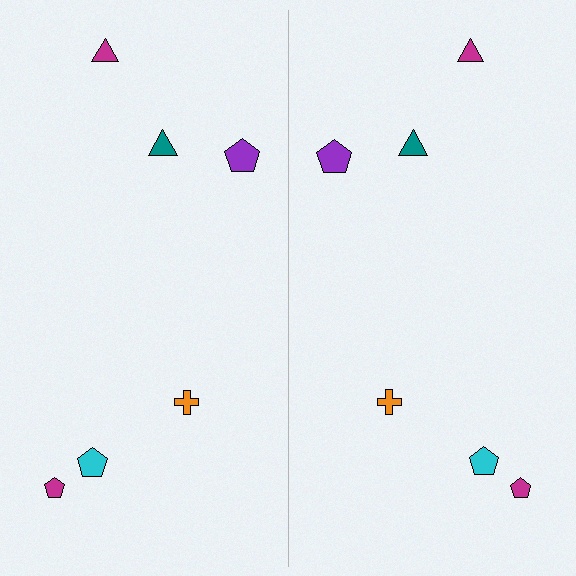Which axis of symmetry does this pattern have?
The pattern has a vertical axis of symmetry running through the center of the image.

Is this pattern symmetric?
Yes, this pattern has bilateral (reflection) symmetry.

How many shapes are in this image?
There are 12 shapes in this image.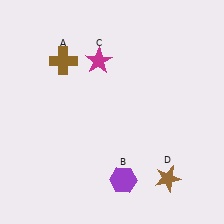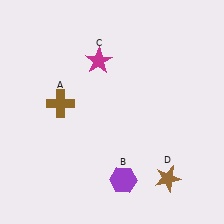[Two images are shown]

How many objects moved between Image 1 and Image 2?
1 object moved between the two images.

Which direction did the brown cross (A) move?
The brown cross (A) moved down.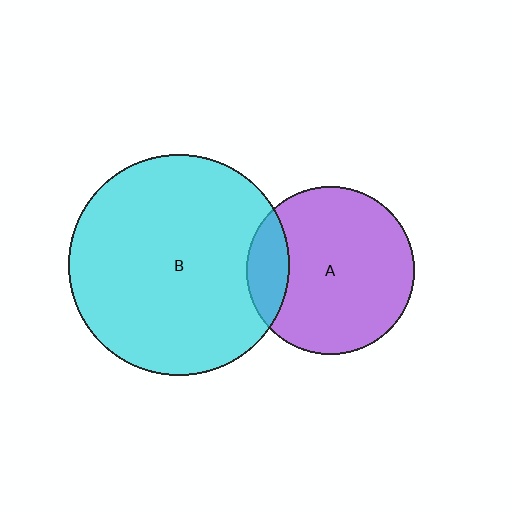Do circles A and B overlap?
Yes.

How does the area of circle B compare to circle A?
Approximately 1.7 times.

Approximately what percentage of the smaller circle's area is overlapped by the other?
Approximately 15%.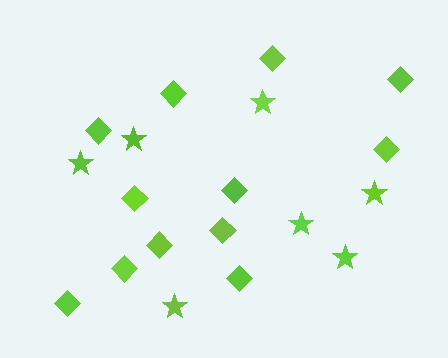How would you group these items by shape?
There are 2 groups: one group of stars (7) and one group of diamonds (12).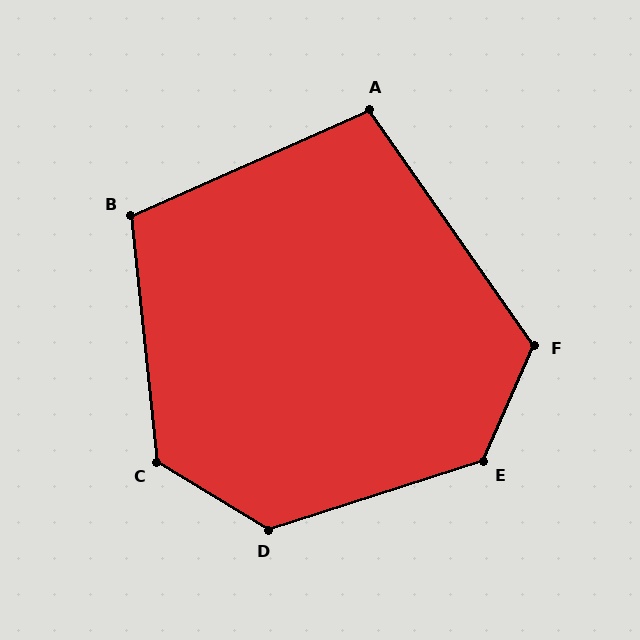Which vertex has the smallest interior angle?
A, at approximately 101 degrees.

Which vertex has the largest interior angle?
E, at approximately 132 degrees.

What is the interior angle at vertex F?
Approximately 121 degrees (obtuse).